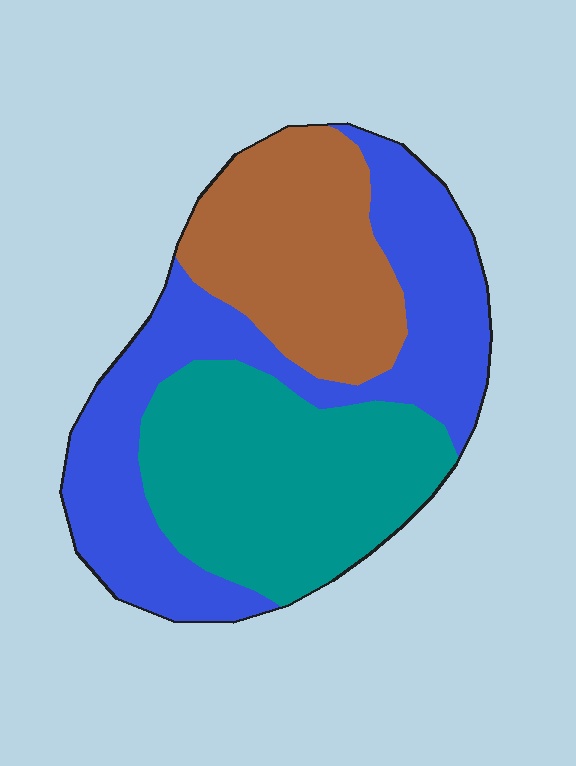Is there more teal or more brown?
Teal.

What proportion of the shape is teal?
Teal covers 35% of the shape.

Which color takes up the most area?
Blue, at roughly 40%.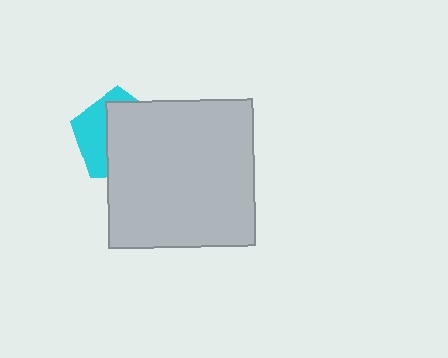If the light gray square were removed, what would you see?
You would see the complete cyan pentagon.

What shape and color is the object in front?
The object in front is a light gray square.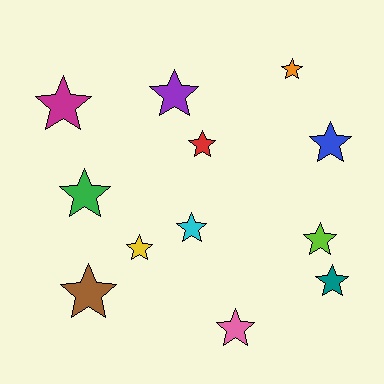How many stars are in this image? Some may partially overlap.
There are 12 stars.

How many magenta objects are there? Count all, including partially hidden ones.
There is 1 magenta object.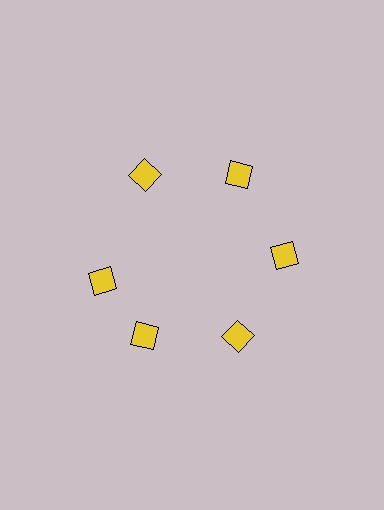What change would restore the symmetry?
The symmetry would be restored by rotating it back into even spacing with its neighbors so that all 6 squares sit at equal angles and equal distance from the center.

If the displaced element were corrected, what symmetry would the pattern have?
It would have 6-fold rotational symmetry — the pattern would map onto itself every 60 degrees.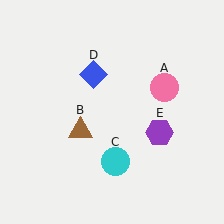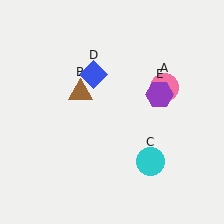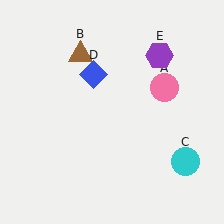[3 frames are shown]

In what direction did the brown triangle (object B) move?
The brown triangle (object B) moved up.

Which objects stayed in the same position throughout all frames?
Pink circle (object A) and blue diamond (object D) remained stationary.